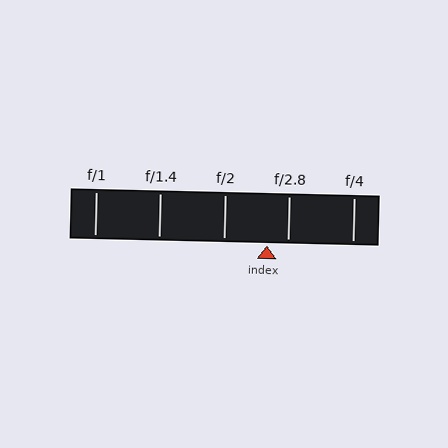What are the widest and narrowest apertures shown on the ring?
The widest aperture shown is f/1 and the narrowest is f/4.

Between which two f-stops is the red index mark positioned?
The index mark is between f/2 and f/2.8.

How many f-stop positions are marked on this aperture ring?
There are 5 f-stop positions marked.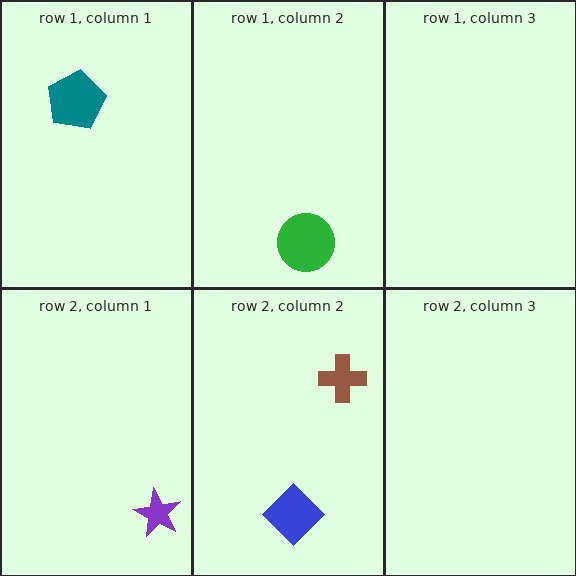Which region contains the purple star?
The row 2, column 1 region.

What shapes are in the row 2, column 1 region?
The purple star.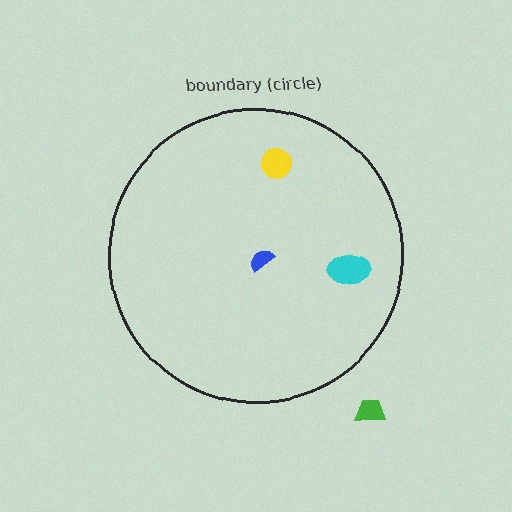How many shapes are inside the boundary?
3 inside, 1 outside.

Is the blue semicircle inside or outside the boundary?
Inside.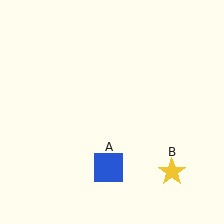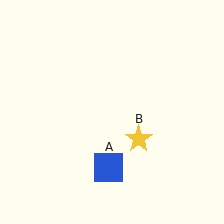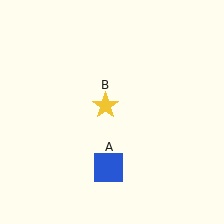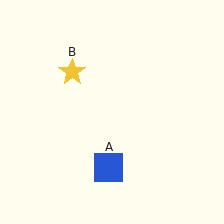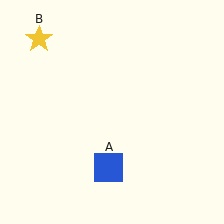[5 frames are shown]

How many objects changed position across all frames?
1 object changed position: yellow star (object B).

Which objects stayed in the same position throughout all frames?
Blue square (object A) remained stationary.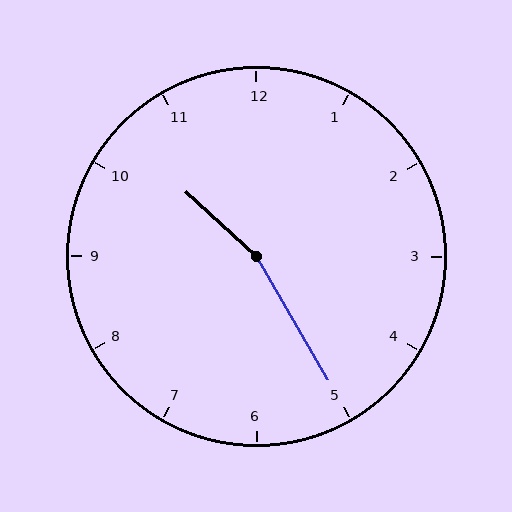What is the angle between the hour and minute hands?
Approximately 162 degrees.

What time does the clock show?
10:25.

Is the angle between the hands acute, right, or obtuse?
It is obtuse.